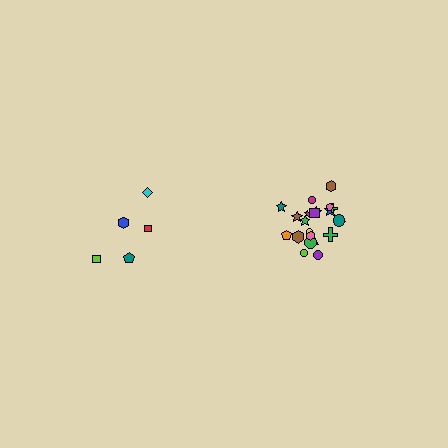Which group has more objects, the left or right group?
The right group.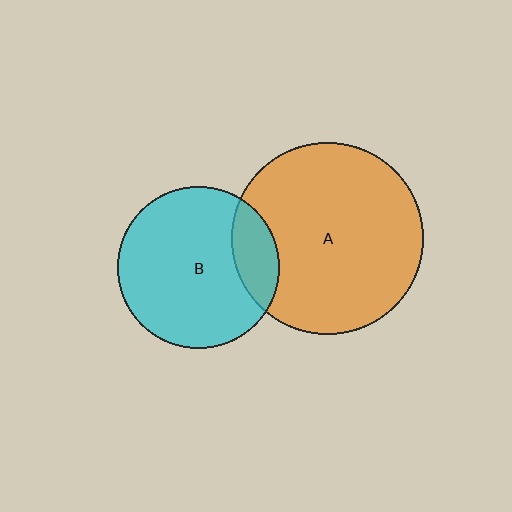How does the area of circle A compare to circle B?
Approximately 1.4 times.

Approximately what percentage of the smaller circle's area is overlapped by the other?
Approximately 20%.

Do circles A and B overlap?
Yes.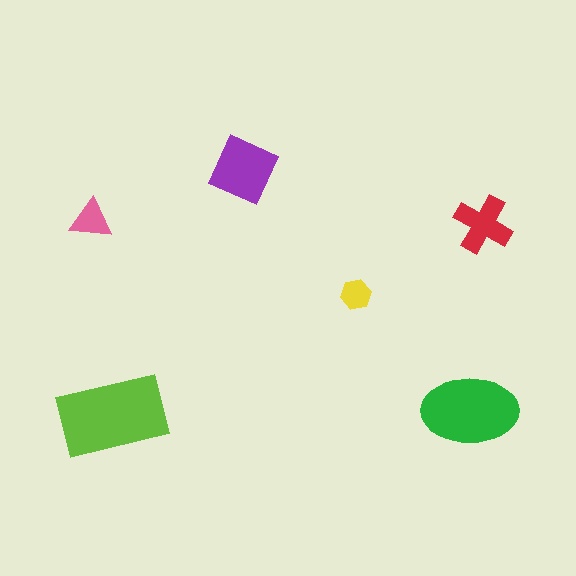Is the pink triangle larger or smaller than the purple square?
Smaller.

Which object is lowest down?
The lime rectangle is bottommost.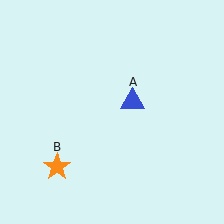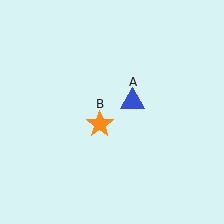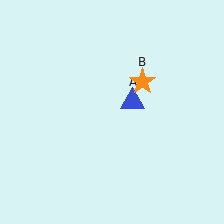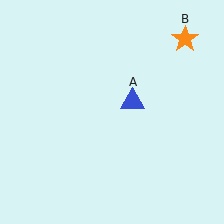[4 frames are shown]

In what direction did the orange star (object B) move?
The orange star (object B) moved up and to the right.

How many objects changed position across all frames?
1 object changed position: orange star (object B).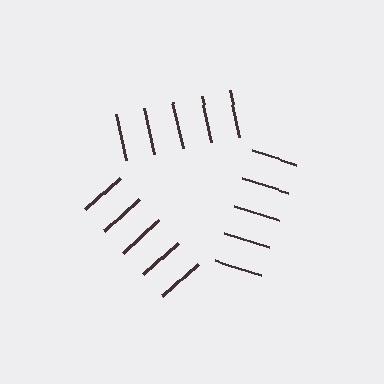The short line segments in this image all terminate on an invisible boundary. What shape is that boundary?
An illusory triangle — the line segments terminate on its edges but no continuous stroke is drawn.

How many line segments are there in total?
15 — 5 along each of the 3 edges.